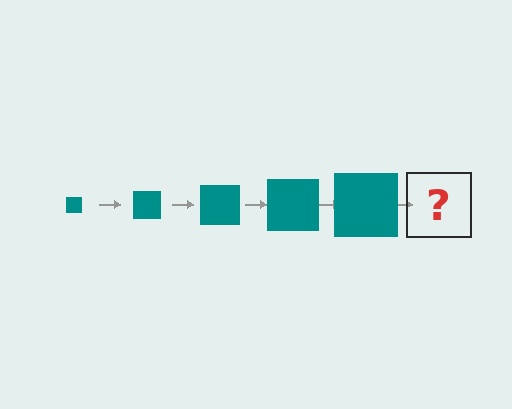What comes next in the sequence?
The next element should be a teal square, larger than the previous one.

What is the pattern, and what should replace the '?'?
The pattern is that the square gets progressively larger each step. The '?' should be a teal square, larger than the previous one.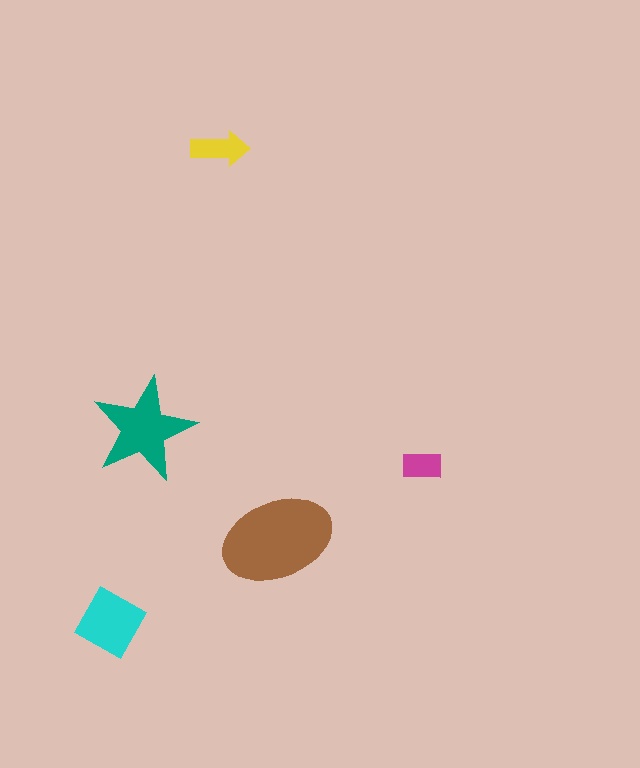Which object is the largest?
The brown ellipse.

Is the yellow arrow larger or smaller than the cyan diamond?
Smaller.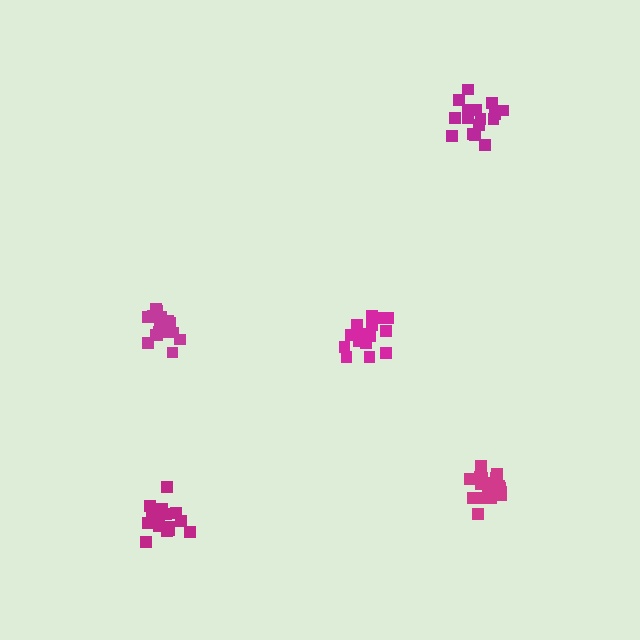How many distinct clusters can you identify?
There are 5 distinct clusters.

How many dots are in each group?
Group 1: 18 dots, Group 2: 17 dots, Group 3: 18 dots, Group 4: 17 dots, Group 5: 20 dots (90 total).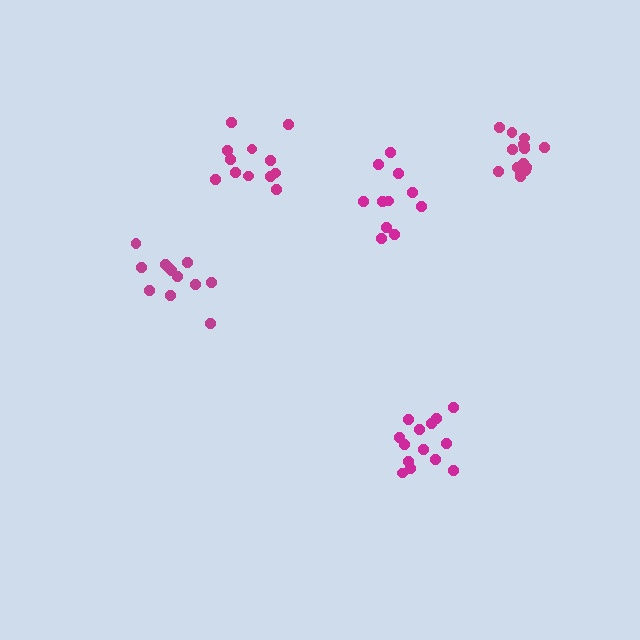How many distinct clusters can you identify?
There are 5 distinct clusters.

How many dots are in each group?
Group 1: 12 dots, Group 2: 15 dots, Group 3: 12 dots, Group 4: 11 dots, Group 5: 14 dots (64 total).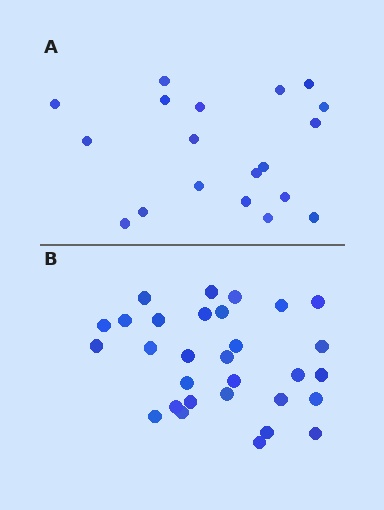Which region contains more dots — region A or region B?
Region B (the bottom region) has more dots.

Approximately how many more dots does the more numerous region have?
Region B has roughly 12 or so more dots than region A.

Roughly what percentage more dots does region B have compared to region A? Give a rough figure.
About 60% more.